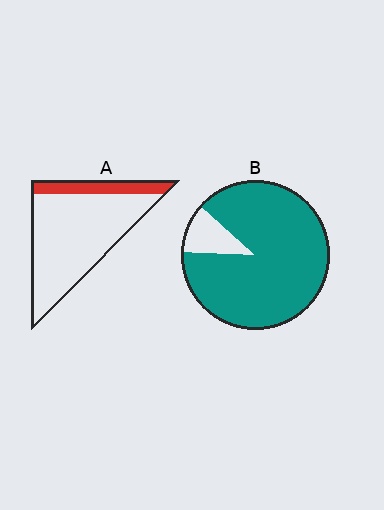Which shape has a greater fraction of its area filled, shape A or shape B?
Shape B.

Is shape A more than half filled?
No.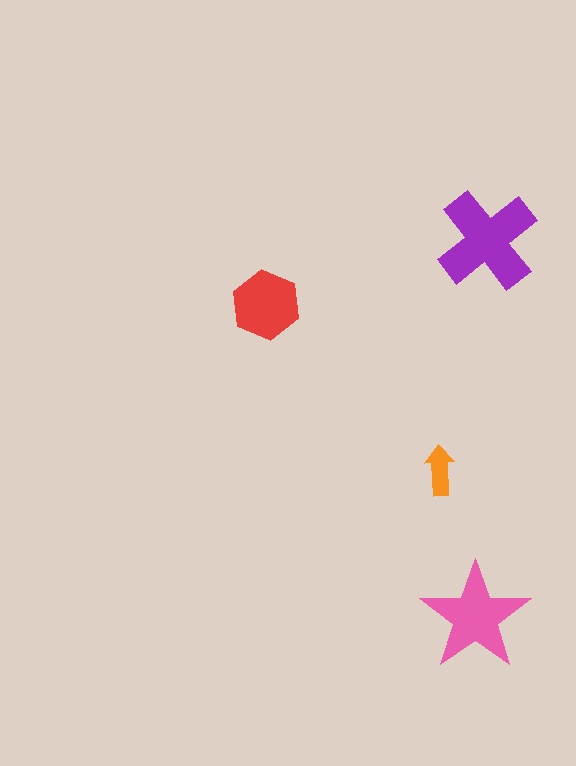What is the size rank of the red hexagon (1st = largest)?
3rd.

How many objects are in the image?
There are 4 objects in the image.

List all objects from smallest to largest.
The orange arrow, the red hexagon, the pink star, the purple cross.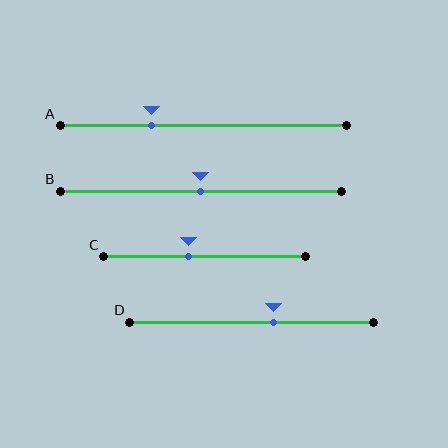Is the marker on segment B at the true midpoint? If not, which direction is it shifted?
Yes, the marker on segment B is at the true midpoint.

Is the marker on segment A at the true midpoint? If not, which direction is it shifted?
No, the marker on segment A is shifted to the left by about 18% of the segment length.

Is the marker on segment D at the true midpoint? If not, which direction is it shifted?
No, the marker on segment D is shifted to the right by about 9% of the segment length.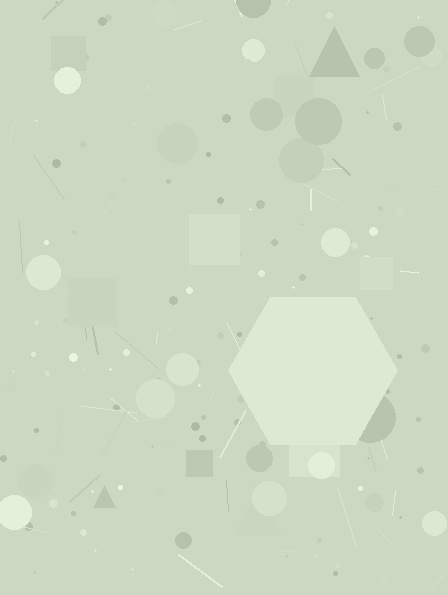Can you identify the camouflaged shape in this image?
The camouflaged shape is a hexagon.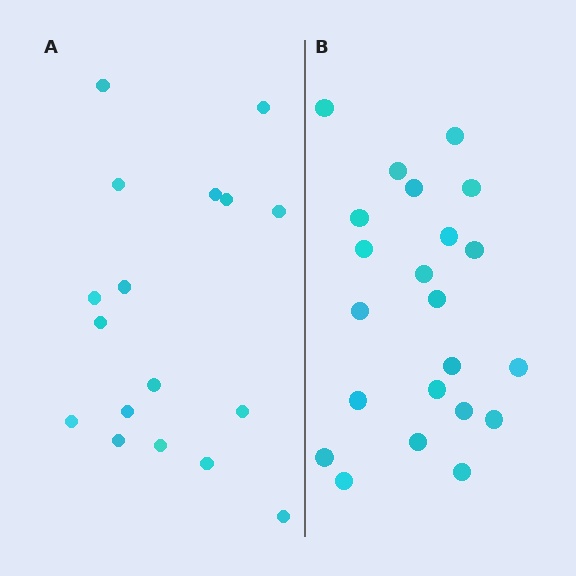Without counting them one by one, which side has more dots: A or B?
Region B (the right region) has more dots.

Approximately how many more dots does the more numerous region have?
Region B has about 5 more dots than region A.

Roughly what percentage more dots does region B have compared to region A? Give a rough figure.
About 30% more.